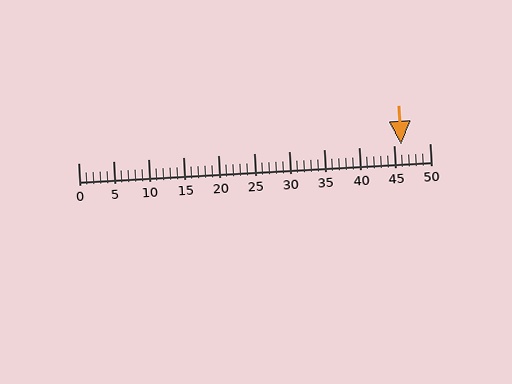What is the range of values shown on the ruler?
The ruler shows values from 0 to 50.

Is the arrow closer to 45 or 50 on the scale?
The arrow is closer to 45.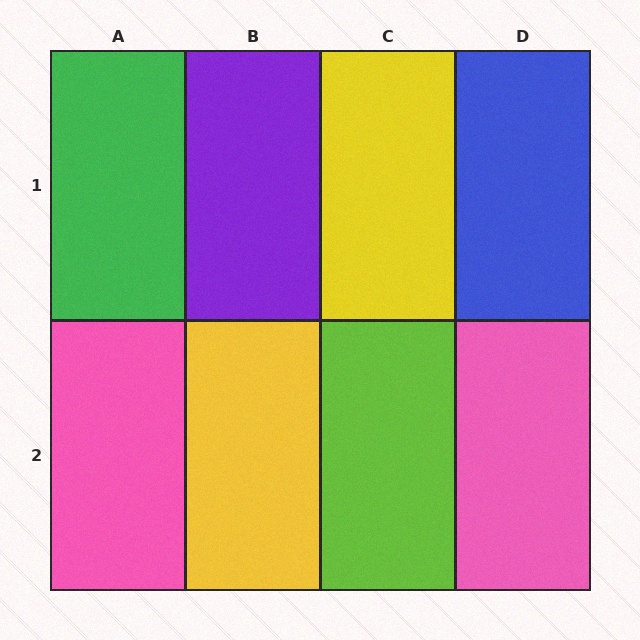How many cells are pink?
2 cells are pink.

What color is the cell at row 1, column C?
Yellow.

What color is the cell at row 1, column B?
Purple.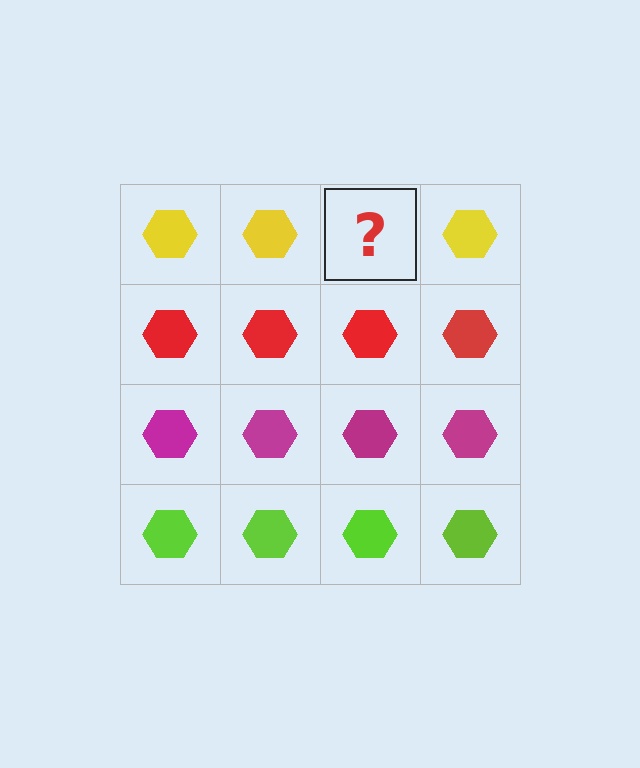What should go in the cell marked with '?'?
The missing cell should contain a yellow hexagon.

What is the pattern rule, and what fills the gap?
The rule is that each row has a consistent color. The gap should be filled with a yellow hexagon.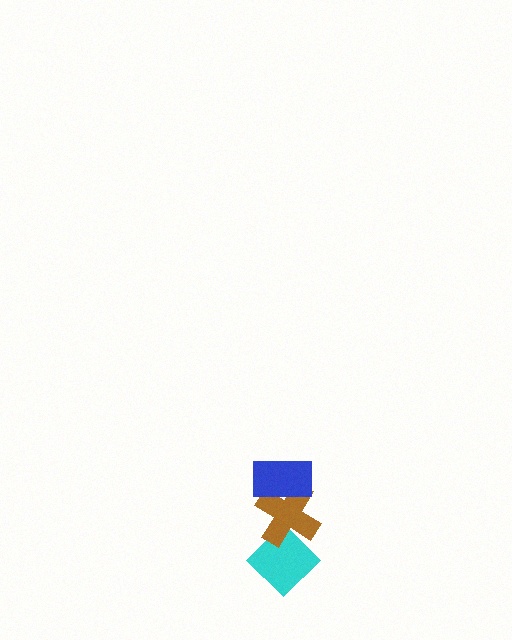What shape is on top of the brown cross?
The blue rectangle is on top of the brown cross.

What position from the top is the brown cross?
The brown cross is 2nd from the top.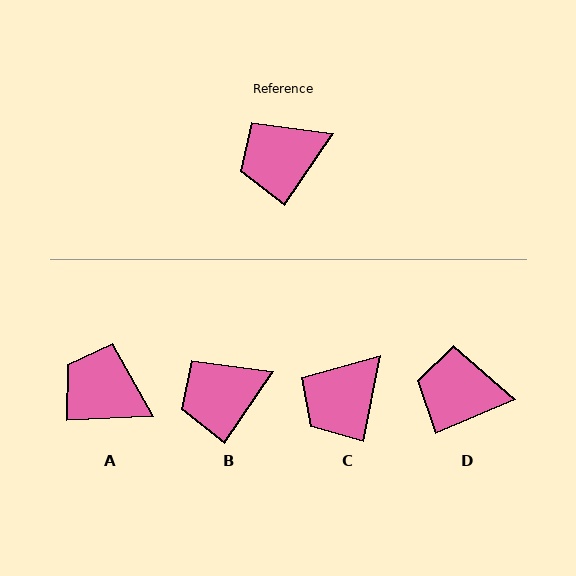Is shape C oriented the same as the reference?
No, it is off by about 23 degrees.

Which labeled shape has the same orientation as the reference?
B.